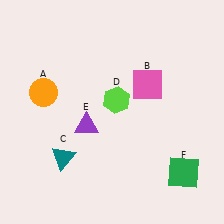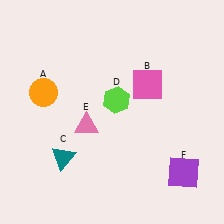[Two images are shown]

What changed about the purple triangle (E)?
In Image 1, E is purple. In Image 2, it changed to pink.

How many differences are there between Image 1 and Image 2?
There are 2 differences between the two images.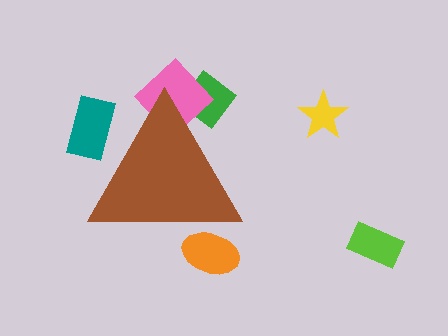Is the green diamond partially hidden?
Yes, the green diamond is partially hidden behind the brown triangle.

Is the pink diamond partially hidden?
Yes, the pink diamond is partially hidden behind the brown triangle.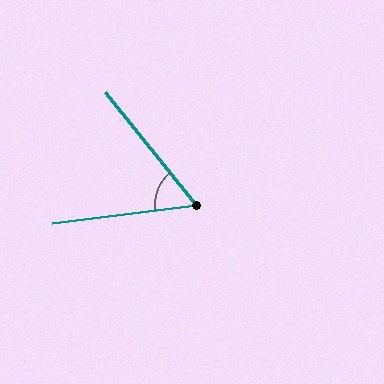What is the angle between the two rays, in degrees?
Approximately 58 degrees.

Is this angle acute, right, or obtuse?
It is acute.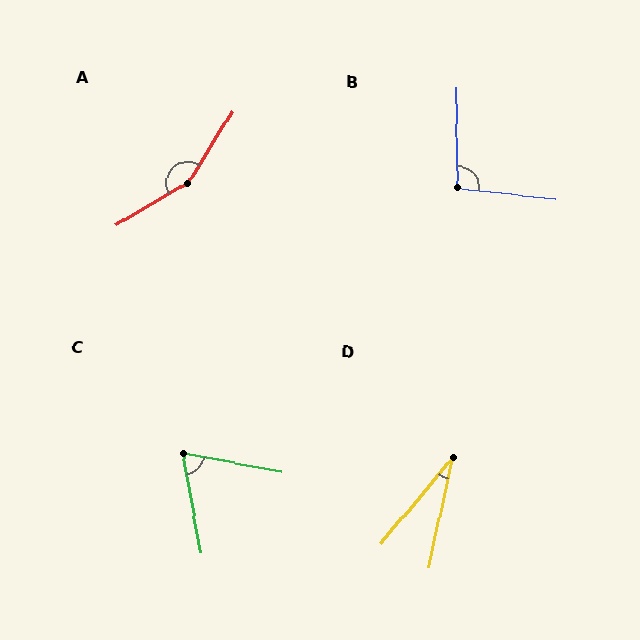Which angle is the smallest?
D, at approximately 27 degrees.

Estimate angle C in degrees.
Approximately 69 degrees.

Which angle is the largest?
A, at approximately 153 degrees.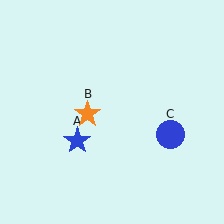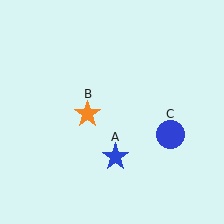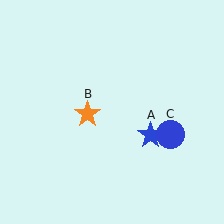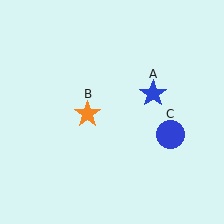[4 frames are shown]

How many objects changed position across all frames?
1 object changed position: blue star (object A).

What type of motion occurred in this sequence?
The blue star (object A) rotated counterclockwise around the center of the scene.